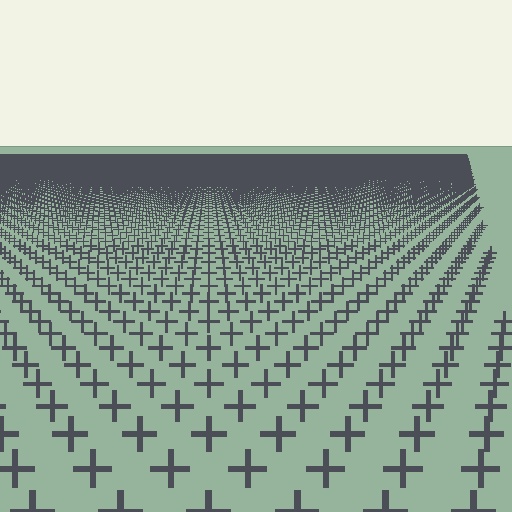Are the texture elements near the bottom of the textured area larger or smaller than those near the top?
Larger. Near the bottom, elements are closer to the viewer and appear at a bigger on-screen size.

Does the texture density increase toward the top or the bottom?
Density increases toward the top.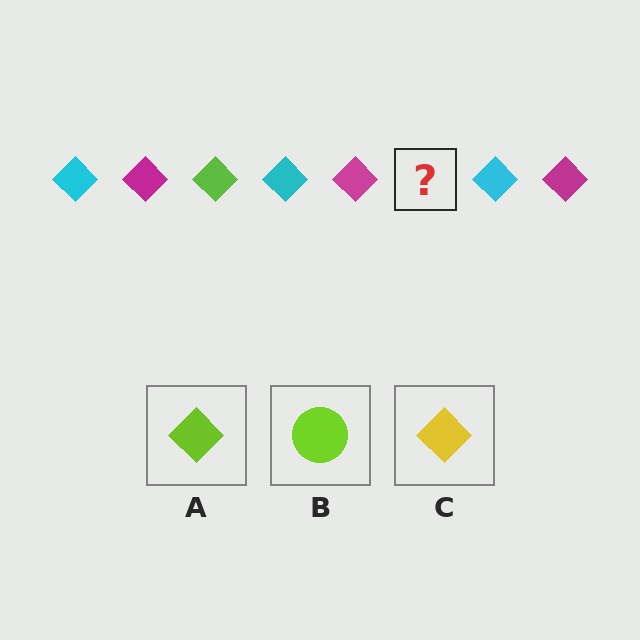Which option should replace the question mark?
Option A.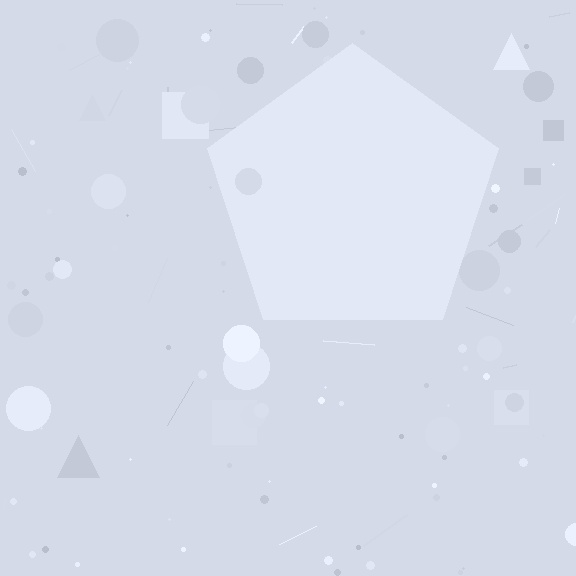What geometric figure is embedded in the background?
A pentagon is embedded in the background.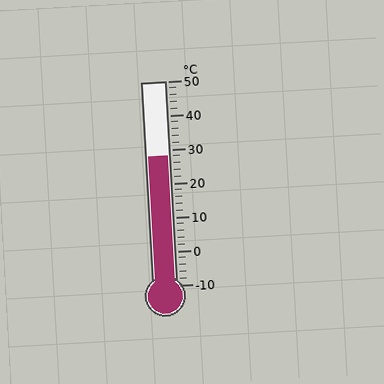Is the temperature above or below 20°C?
The temperature is above 20°C.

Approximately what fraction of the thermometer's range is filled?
The thermometer is filled to approximately 65% of its range.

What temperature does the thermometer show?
The thermometer shows approximately 28°C.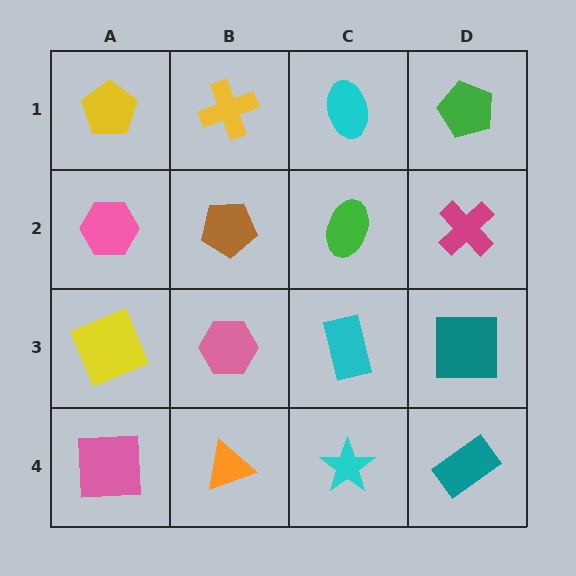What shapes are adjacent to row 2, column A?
A yellow pentagon (row 1, column A), a yellow square (row 3, column A), a brown pentagon (row 2, column B).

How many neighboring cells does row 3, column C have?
4.